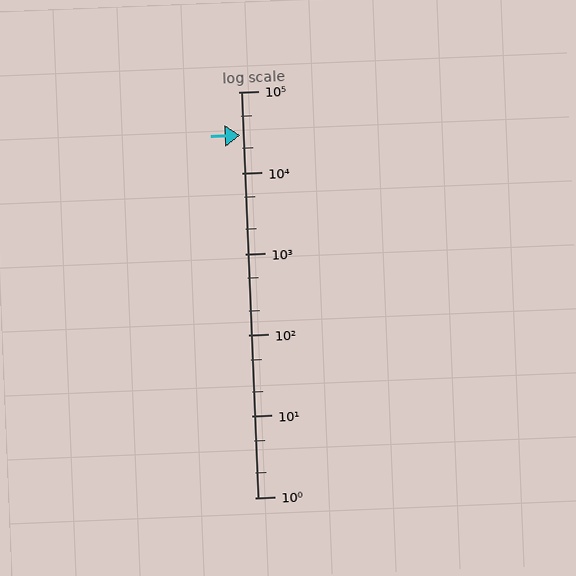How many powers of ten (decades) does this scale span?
The scale spans 5 decades, from 1 to 100000.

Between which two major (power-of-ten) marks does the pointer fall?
The pointer is between 10000 and 100000.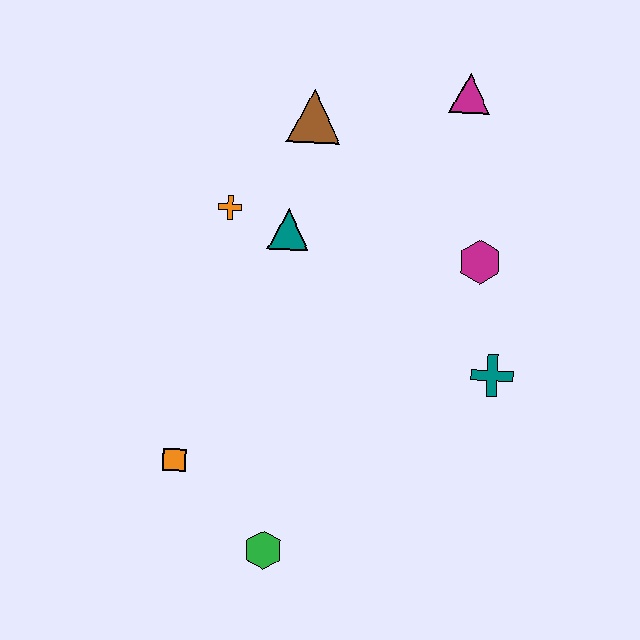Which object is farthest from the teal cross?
The orange square is farthest from the teal cross.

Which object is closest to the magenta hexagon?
The teal cross is closest to the magenta hexagon.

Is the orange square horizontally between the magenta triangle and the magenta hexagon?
No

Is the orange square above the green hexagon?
Yes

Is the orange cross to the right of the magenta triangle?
No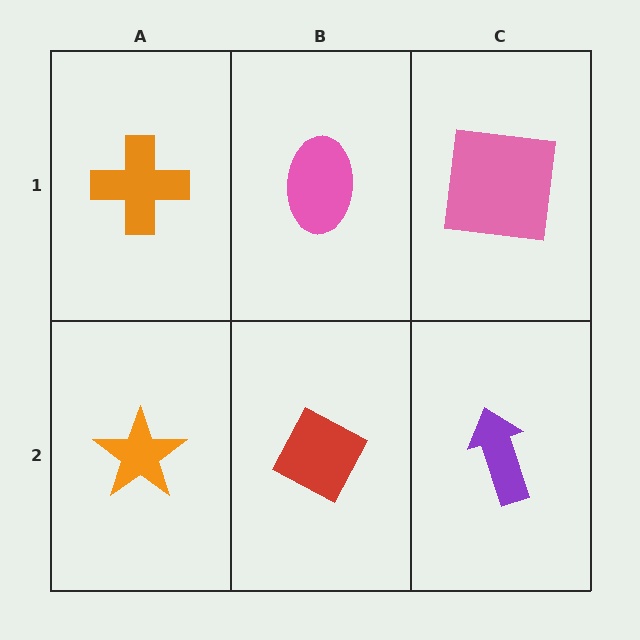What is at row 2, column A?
An orange star.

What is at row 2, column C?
A purple arrow.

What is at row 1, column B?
A pink ellipse.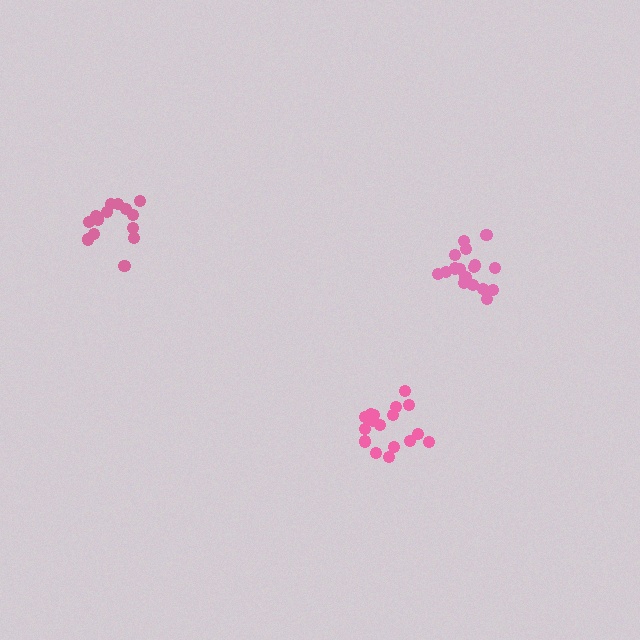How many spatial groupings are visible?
There are 3 spatial groupings.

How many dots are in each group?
Group 1: 14 dots, Group 2: 18 dots, Group 3: 17 dots (49 total).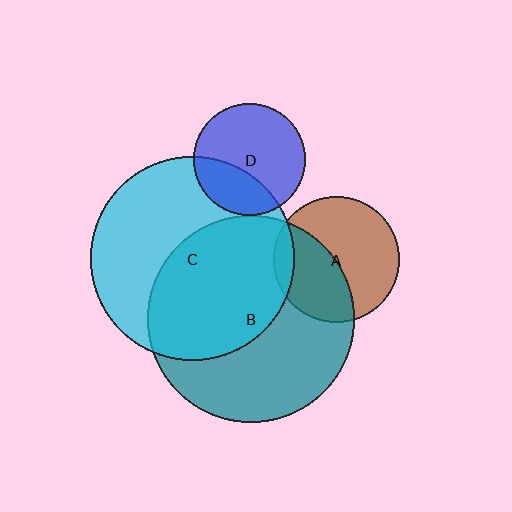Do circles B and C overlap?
Yes.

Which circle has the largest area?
Circle B (teal).